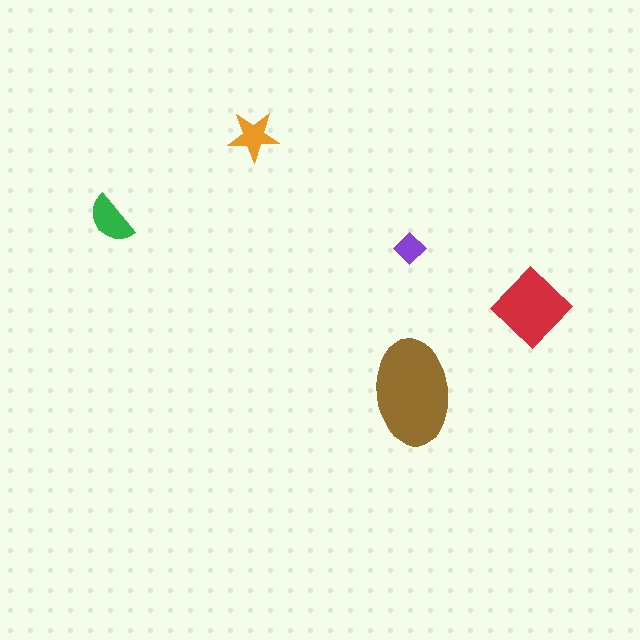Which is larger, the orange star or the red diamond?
The red diamond.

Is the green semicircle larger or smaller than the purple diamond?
Larger.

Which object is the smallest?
The purple diamond.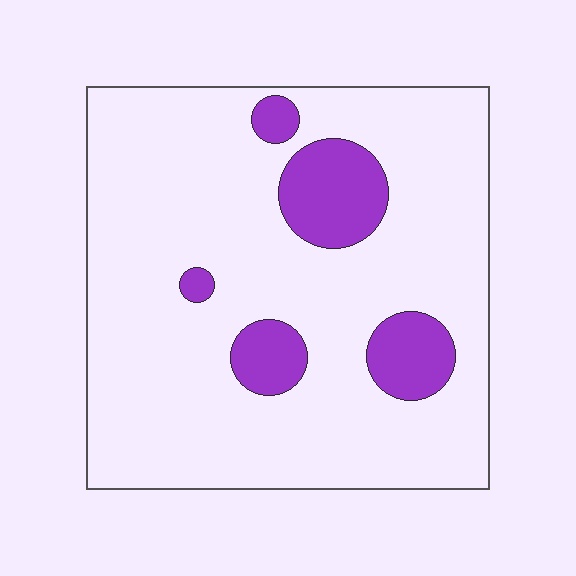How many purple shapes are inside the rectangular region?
5.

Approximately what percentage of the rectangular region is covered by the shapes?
Approximately 15%.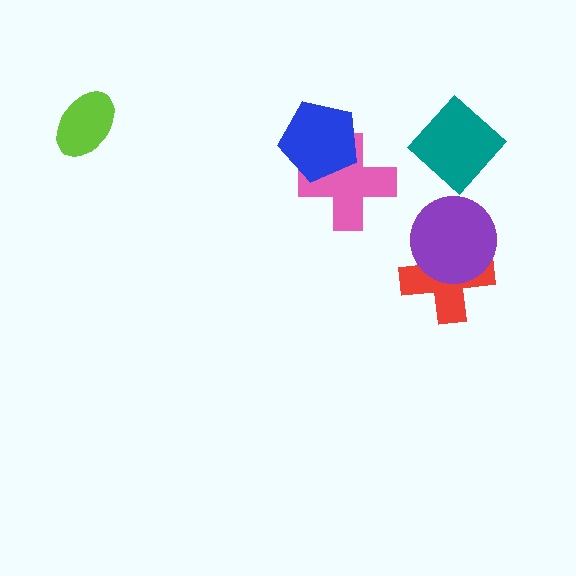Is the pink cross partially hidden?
Yes, it is partially covered by another shape.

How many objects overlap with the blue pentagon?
1 object overlaps with the blue pentagon.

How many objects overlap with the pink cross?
1 object overlaps with the pink cross.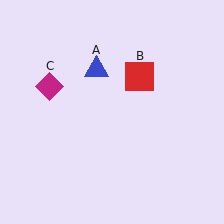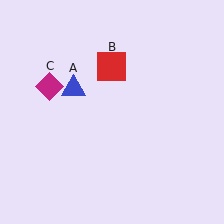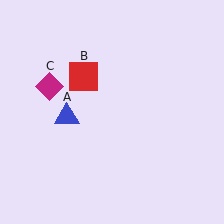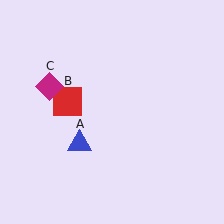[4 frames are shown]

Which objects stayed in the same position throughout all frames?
Magenta diamond (object C) remained stationary.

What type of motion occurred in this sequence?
The blue triangle (object A), red square (object B) rotated counterclockwise around the center of the scene.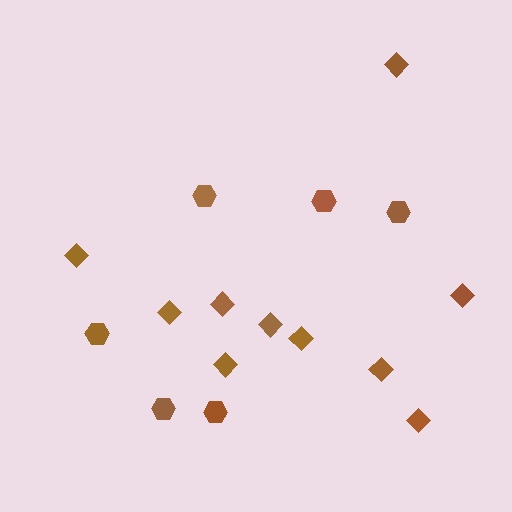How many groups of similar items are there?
There are 2 groups: one group of diamonds (10) and one group of hexagons (6).